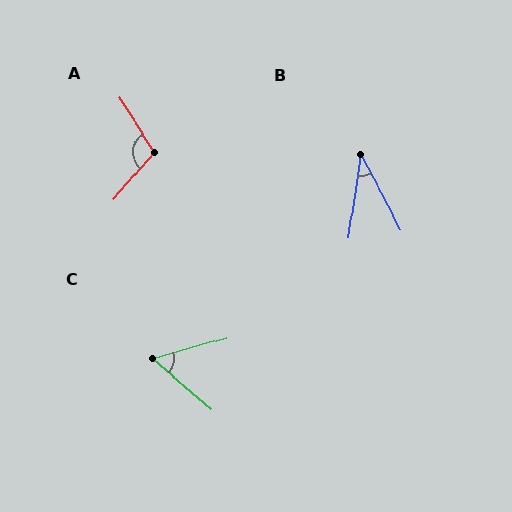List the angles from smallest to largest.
B (36°), C (56°), A (106°).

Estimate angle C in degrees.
Approximately 56 degrees.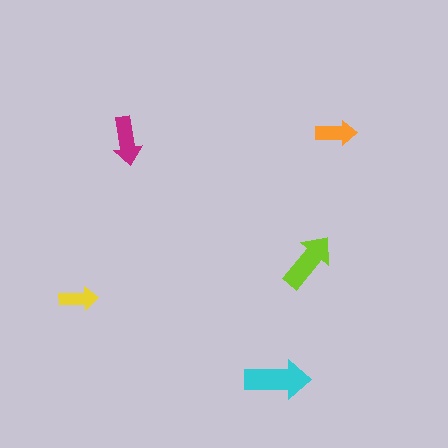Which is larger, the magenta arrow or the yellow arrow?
The magenta one.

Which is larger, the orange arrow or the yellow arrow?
The orange one.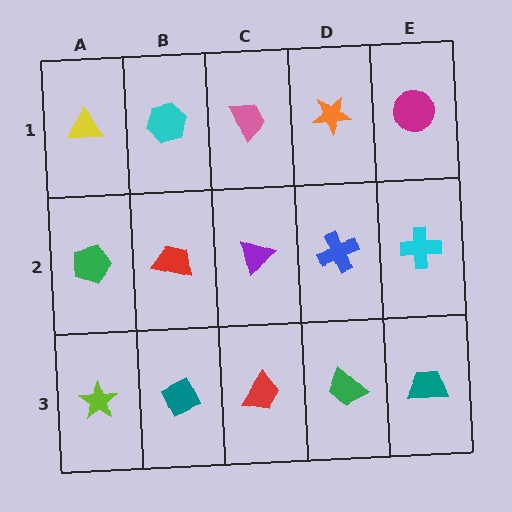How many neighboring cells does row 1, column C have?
3.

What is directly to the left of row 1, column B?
A yellow triangle.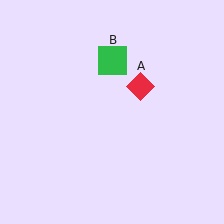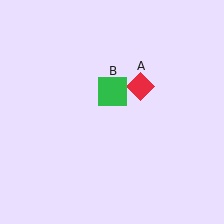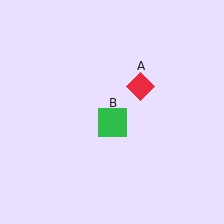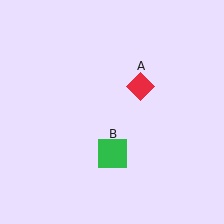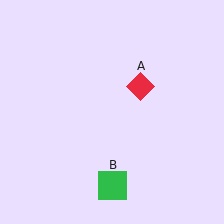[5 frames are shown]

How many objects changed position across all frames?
1 object changed position: green square (object B).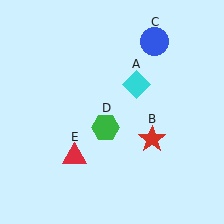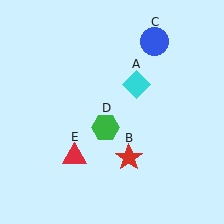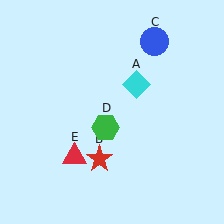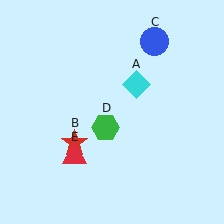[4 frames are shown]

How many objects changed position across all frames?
1 object changed position: red star (object B).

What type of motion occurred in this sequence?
The red star (object B) rotated clockwise around the center of the scene.